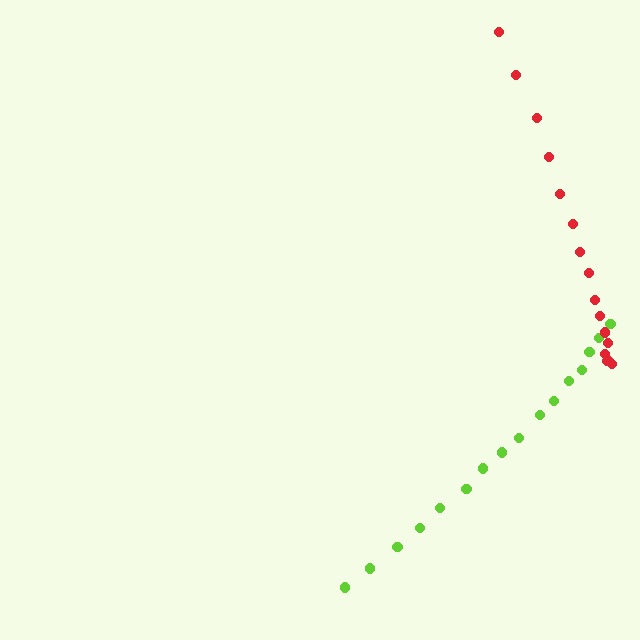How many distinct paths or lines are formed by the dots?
There are 2 distinct paths.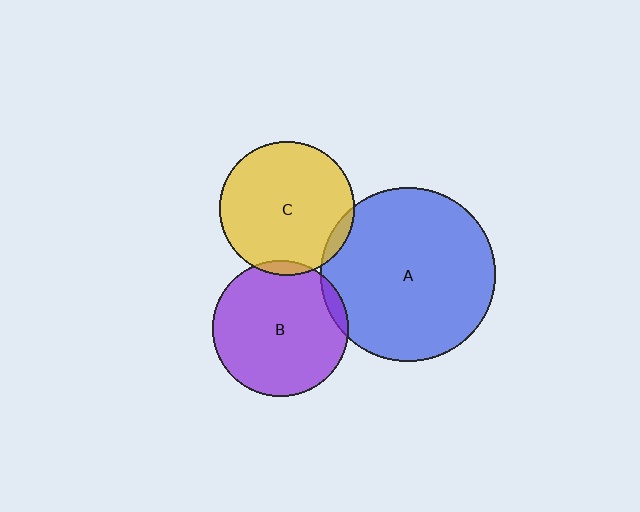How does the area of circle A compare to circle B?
Approximately 1.6 times.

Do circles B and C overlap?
Yes.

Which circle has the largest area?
Circle A (blue).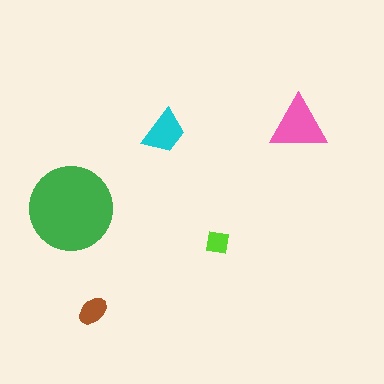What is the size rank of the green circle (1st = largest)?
1st.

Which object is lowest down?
The brown ellipse is bottommost.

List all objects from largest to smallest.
The green circle, the pink triangle, the cyan trapezoid, the brown ellipse, the lime square.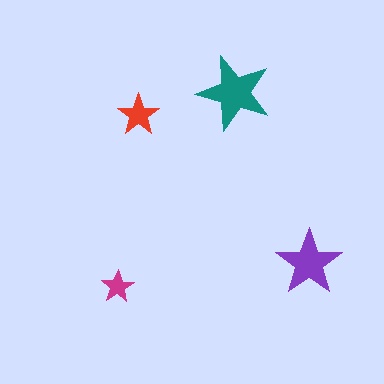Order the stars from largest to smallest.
the teal one, the purple one, the red one, the magenta one.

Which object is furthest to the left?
The magenta star is leftmost.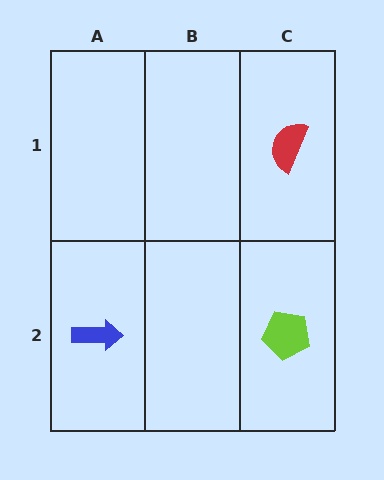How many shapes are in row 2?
2 shapes.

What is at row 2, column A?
A blue arrow.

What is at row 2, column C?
A lime pentagon.